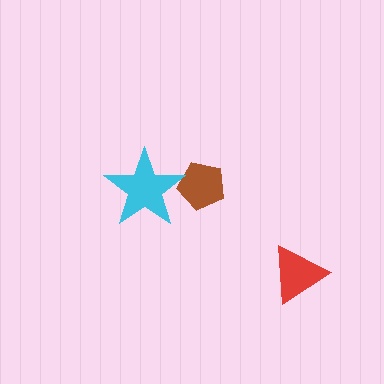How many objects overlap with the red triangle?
0 objects overlap with the red triangle.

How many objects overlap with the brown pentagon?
1 object overlaps with the brown pentagon.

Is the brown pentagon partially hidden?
Yes, it is partially covered by another shape.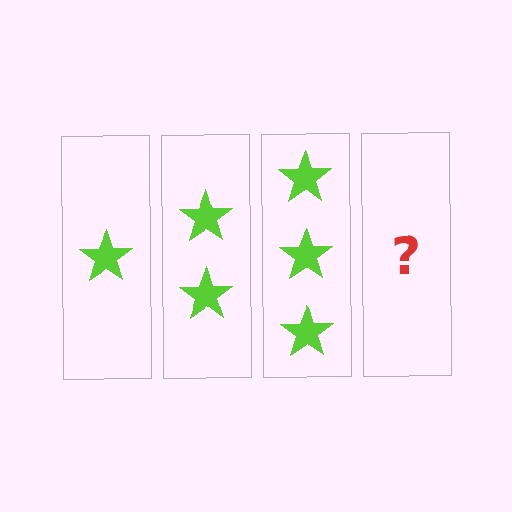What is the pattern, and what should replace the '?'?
The pattern is that each step adds one more star. The '?' should be 4 stars.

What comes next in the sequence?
The next element should be 4 stars.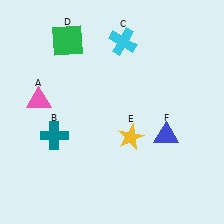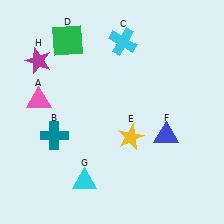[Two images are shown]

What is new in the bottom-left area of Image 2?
A cyan triangle (G) was added in the bottom-left area of Image 2.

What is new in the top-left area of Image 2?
A magenta star (H) was added in the top-left area of Image 2.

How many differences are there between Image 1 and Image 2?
There are 2 differences between the two images.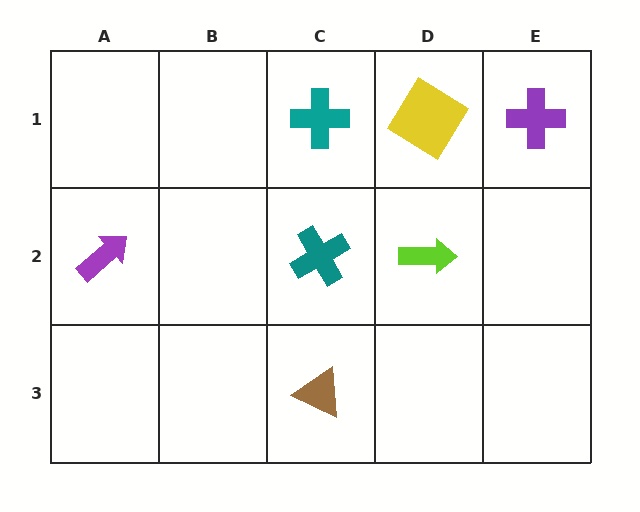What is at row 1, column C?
A teal cross.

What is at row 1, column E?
A purple cross.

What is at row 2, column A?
A purple arrow.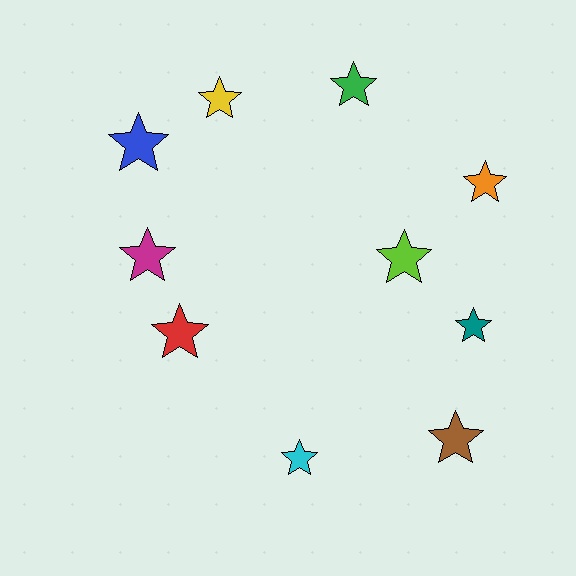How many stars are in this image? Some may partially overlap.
There are 10 stars.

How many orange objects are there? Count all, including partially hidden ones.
There is 1 orange object.